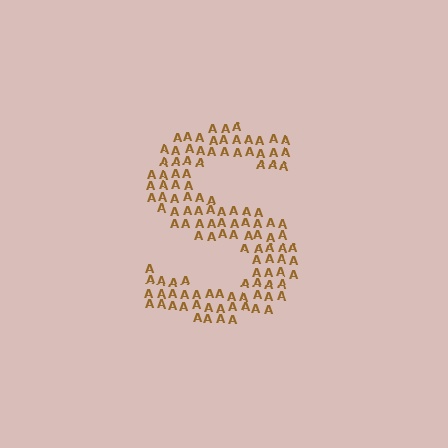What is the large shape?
The large shape is the letter S.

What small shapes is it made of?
It is made of small letter A's.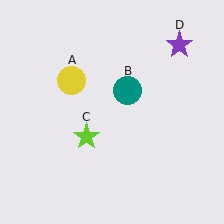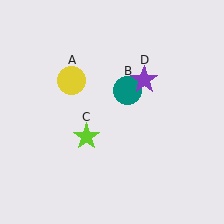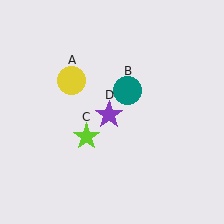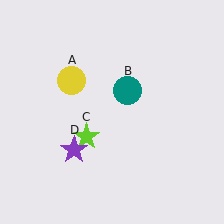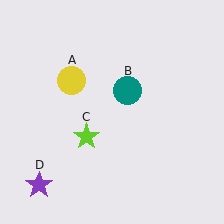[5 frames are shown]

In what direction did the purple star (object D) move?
The purple star (object D) moved down and to the left.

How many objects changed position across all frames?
1 object changed position: purple star (object D).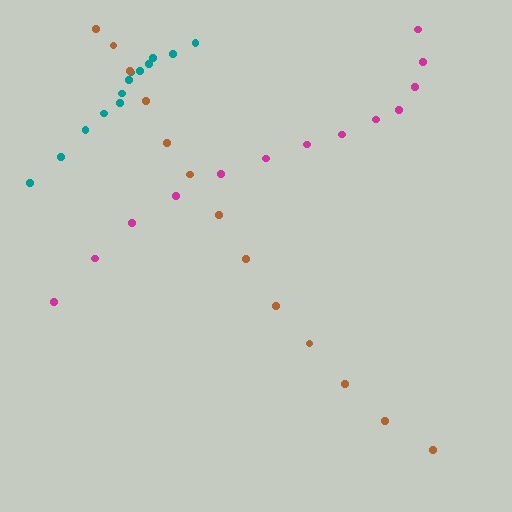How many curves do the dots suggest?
There are 3 distinct paths.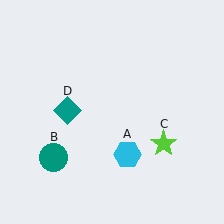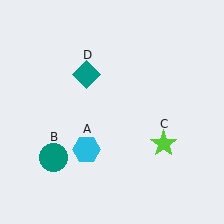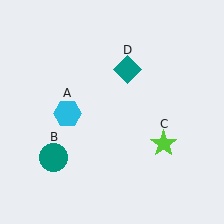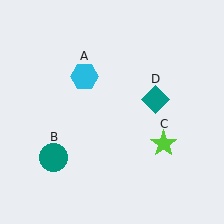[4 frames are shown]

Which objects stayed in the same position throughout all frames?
Teal circle (object B) and lime star (object C) remained stationary.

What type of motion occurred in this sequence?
The cyan hexagon (object A), teal diamond (object D) rotated clockwise around the center of the scene.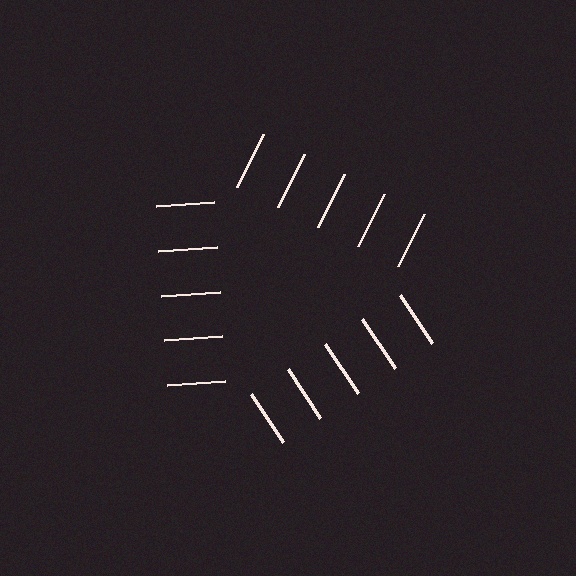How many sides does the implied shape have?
3 sides — the line-ends trace a triangle.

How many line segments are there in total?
15 — 5 along each of the 3 edges.